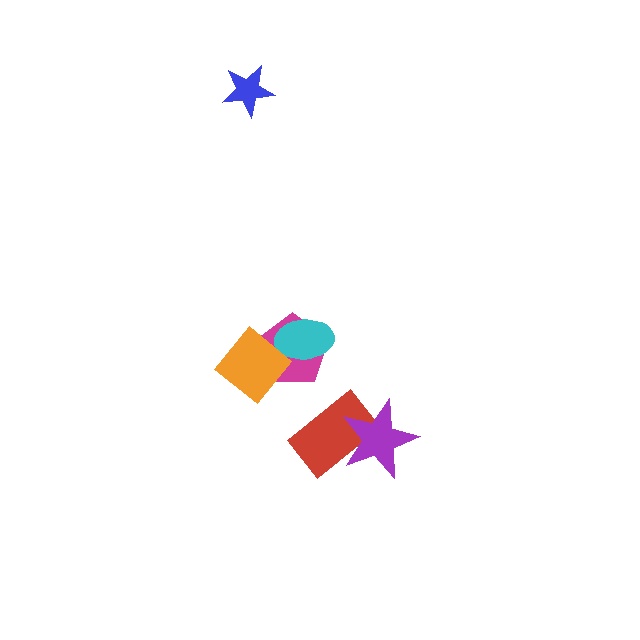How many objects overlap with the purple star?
1 object overlaps with the purple star.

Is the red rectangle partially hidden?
Yes, it is partially covered by another shape.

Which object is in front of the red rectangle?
The purple star is in front of the red rectangle.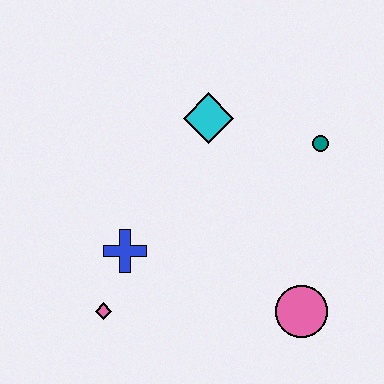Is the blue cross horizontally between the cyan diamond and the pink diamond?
Yes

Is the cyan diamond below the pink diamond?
No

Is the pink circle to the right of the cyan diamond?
Yes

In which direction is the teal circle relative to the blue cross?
The teal circle is to the right of the blue cross.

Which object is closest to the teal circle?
The cyan diamond is closest to the teal circle.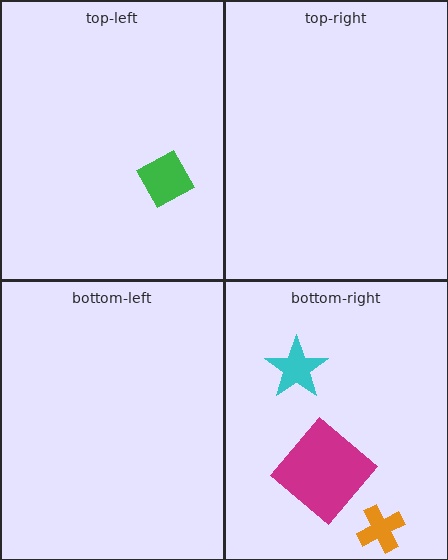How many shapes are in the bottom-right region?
3.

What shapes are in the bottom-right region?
The cyan star, the orange cross, the magenta diamond.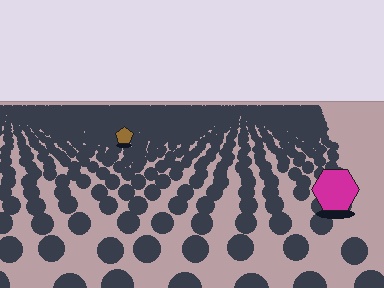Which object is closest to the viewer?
The magenta hexagon is closest. The texture marks near it are larger and more spread out.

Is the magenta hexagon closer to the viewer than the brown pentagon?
Yes. The magenta hexagon is closer — you can tell from the texture gradient: the ground texture is coarser near it.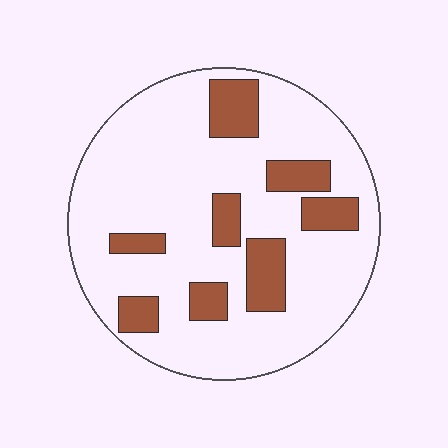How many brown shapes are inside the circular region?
8.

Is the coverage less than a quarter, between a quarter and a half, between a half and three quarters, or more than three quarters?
Less than a quarter.